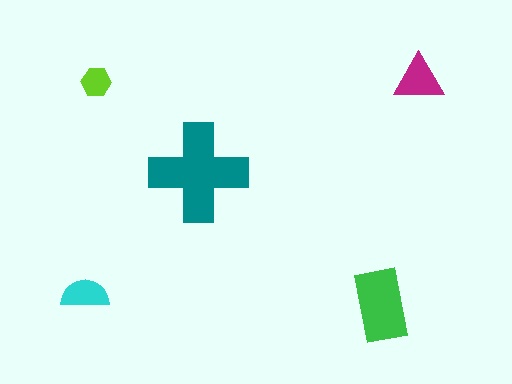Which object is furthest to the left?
The cyan semicircle is leftmost.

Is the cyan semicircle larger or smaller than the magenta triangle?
Smaller.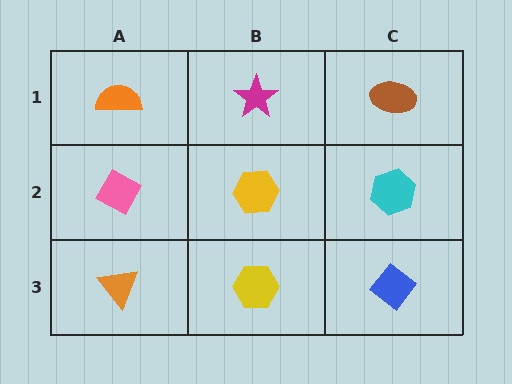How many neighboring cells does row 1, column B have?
3.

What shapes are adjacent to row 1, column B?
A yellow hexagon (row 2, column B), an orange semicircle (row 1, column A), a brown ellipse (row 1, column C).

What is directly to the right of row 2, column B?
A cyan hexagon.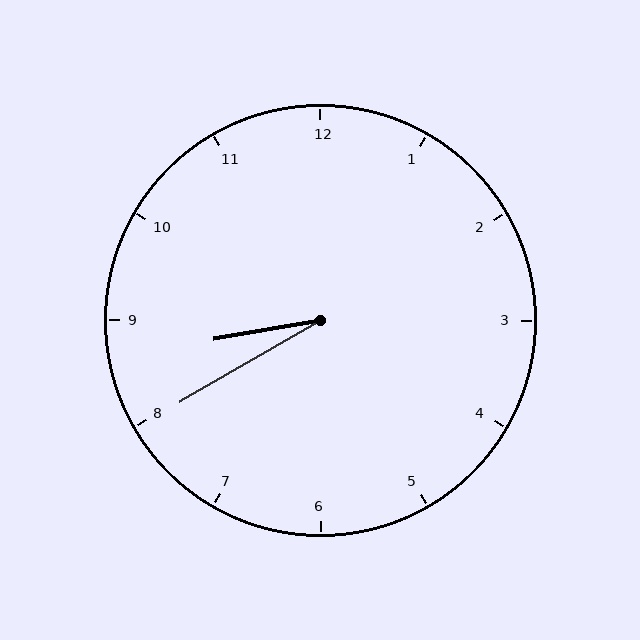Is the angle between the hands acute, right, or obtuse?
It is acute.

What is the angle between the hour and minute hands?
Approximately 20 degrees.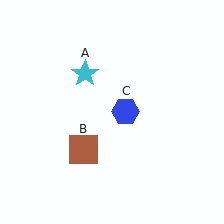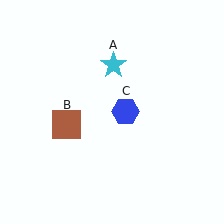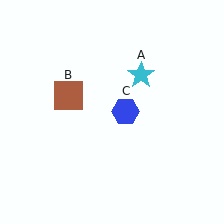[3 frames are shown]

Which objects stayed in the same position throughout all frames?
Blue hexagon (object C) remained stationary.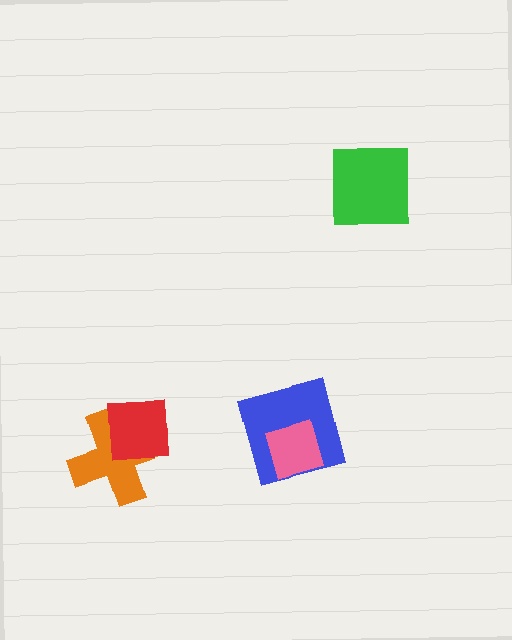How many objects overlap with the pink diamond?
1 object overlaps with the pink diamond.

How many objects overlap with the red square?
1 object overlaps with the red square.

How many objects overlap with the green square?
0 objects overlap with the green square.